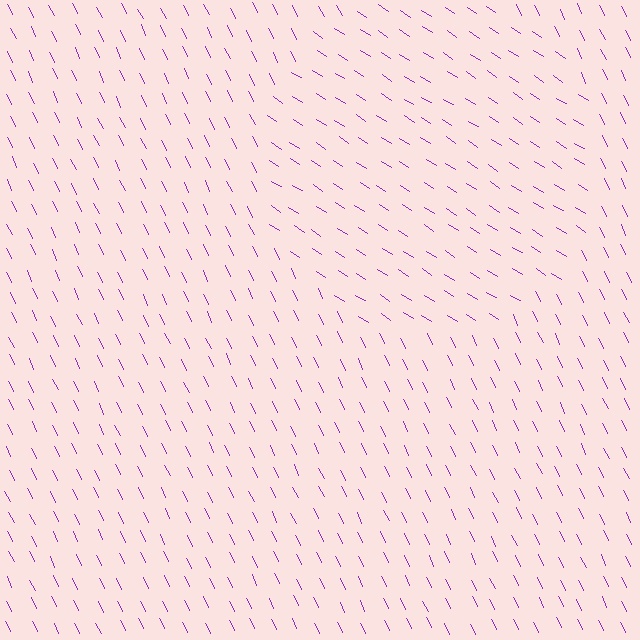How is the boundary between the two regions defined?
The boundary is defined purely by a change in line orientation (approximately 32 degrees difference). All lines are the same color and thickness.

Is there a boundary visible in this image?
Yes, there is a texture boundary formed by a change in line orientation.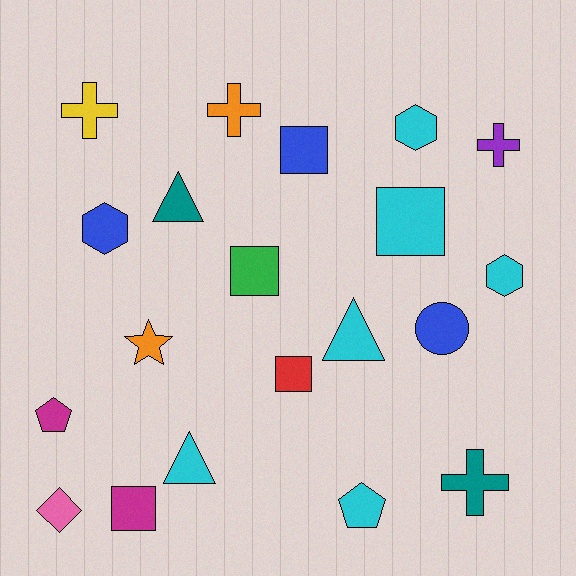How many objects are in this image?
There are 20 objects.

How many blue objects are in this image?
There are 3 blue objects.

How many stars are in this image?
There is 1 star.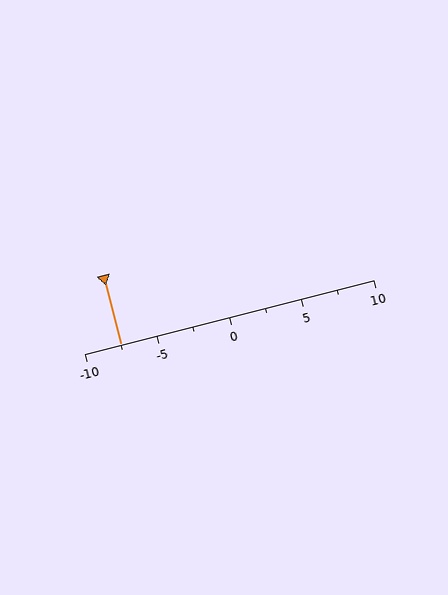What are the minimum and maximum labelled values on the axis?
The axis runs from -10 to 10.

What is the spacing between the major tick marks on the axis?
The major ticks are spaced 5 apart.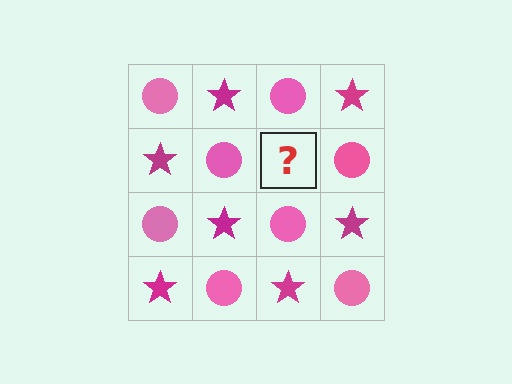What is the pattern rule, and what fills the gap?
The rule is that it alternates pink circle and magenta star in a checkerboard pattern. The gap should be filled with a magenta star.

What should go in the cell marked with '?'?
The missing cell should contain a magenta star.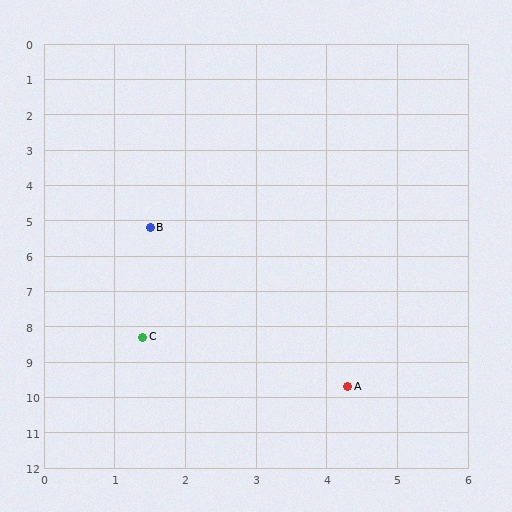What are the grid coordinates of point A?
Point A is at approximately (4.3, 9.7).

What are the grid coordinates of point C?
Point C is at approximately (1.4, 8.3).